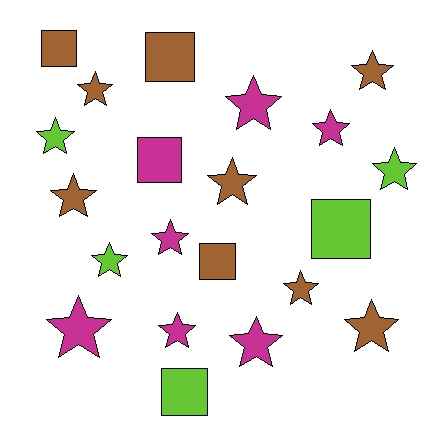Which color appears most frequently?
Brown, with 9 objects.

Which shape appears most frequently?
Star, with 15 objects.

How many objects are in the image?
There are 21 objects.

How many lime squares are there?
There are 2 lime squares.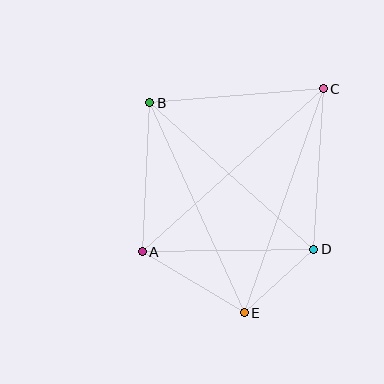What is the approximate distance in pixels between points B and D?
The distance between B and D is approximately 220 pixels.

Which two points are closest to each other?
Points D and E are closest to each other.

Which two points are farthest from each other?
Points A and C are farthest from each other.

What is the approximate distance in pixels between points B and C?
The distance between B and C is approximately 174 pixels.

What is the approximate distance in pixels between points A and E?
The distance between A and E is approximately 119 pixels.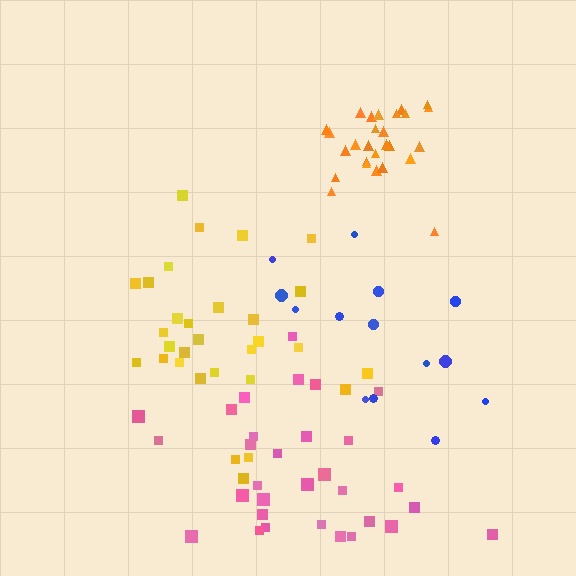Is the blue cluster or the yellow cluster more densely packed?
Yellow.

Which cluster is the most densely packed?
Orange.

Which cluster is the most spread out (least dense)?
Blue.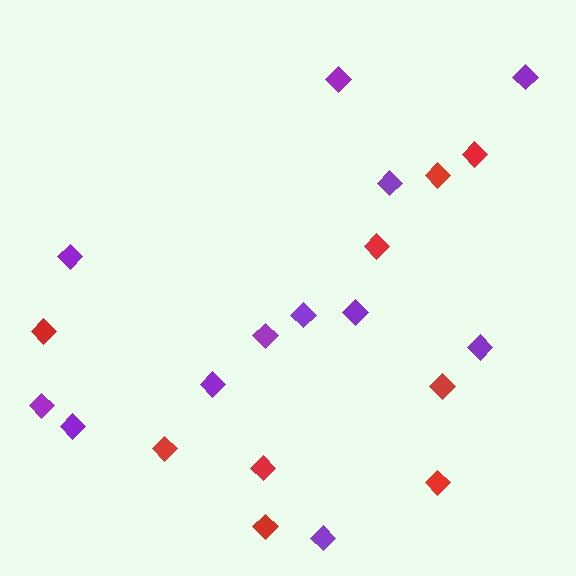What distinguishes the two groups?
There are 2 groups: one group of red diamonds (9) and one group of purple diamonds (12).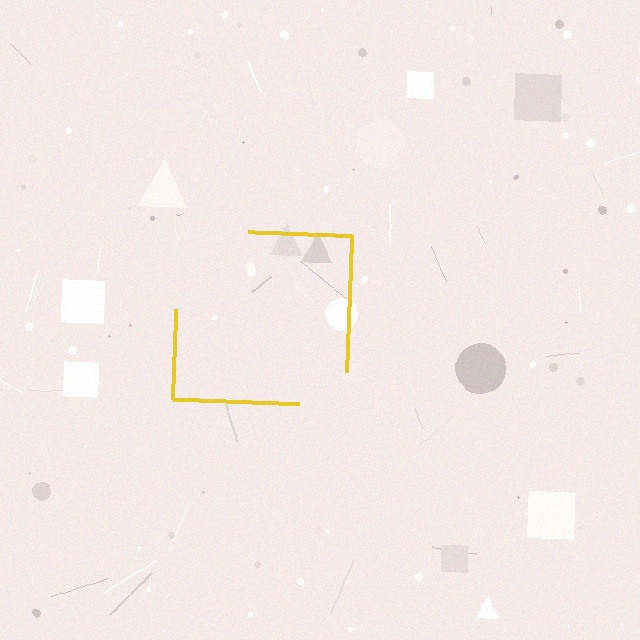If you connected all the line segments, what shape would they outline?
They would outline a square.